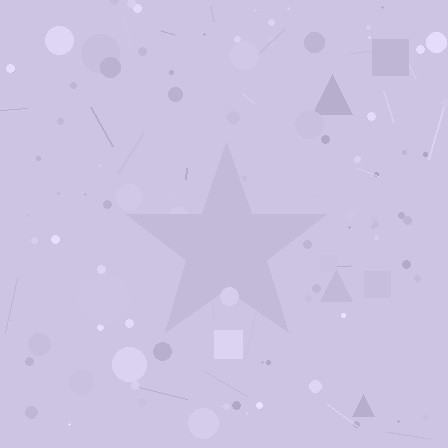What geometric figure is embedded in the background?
A star is embedded in the background.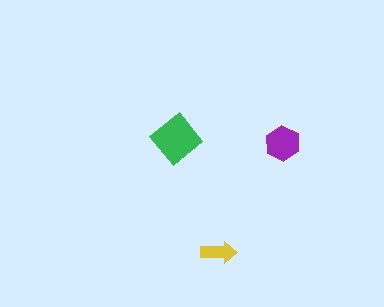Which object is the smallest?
The yellow arrow.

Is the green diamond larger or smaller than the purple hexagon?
Larger.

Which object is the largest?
The green diamond.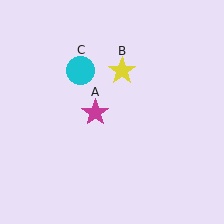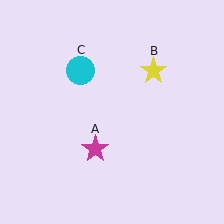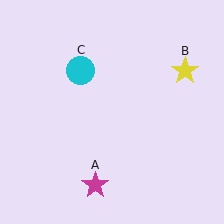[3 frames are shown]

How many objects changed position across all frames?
2 objects changed position: magenta star (object A), yellow star (object B).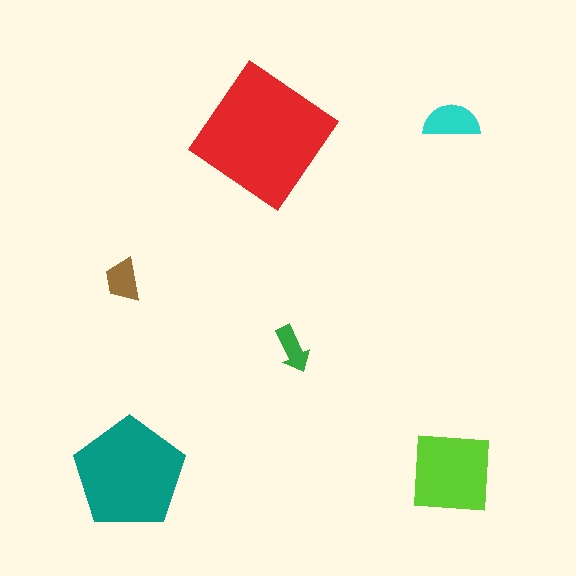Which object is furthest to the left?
The brown trapezoid is leftmost.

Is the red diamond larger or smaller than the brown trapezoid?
Larger.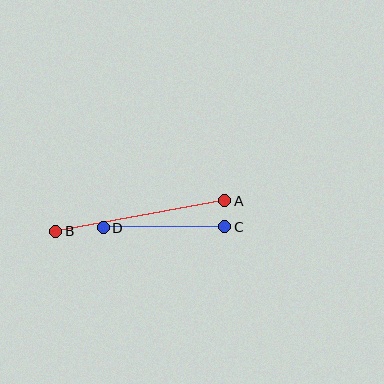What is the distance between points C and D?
The distance is approximately 121 pixels.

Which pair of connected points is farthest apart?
Points A and B are farthest apart.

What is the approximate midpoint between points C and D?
The midpoint is at approximately (164, 227) pixels.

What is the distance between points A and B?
The distance is approximately 172 pixels.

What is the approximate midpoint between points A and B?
The midpoint is at approximately (140, 216) pixels.